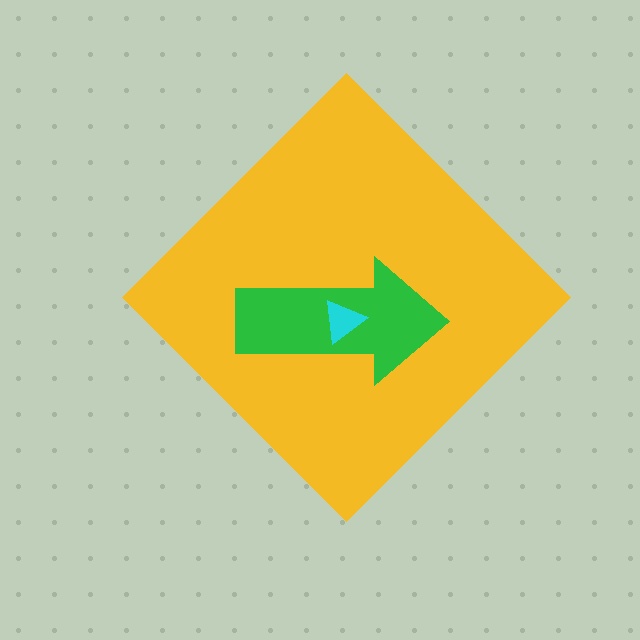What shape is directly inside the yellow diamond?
The green arrow.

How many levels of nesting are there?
3.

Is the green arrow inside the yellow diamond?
Yes.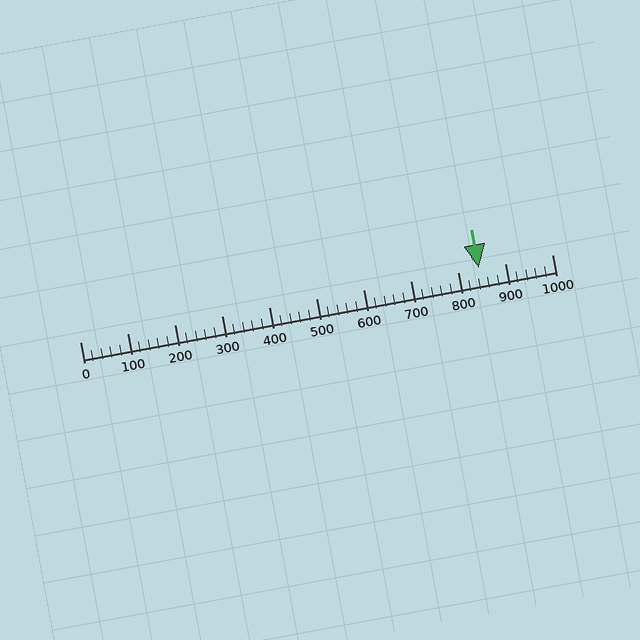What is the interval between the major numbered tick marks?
The major tick marks are spaced 100 units apart.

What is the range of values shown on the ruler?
The ruler shows values from 0 to 1000.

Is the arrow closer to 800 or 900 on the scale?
The arrow is closer to 800.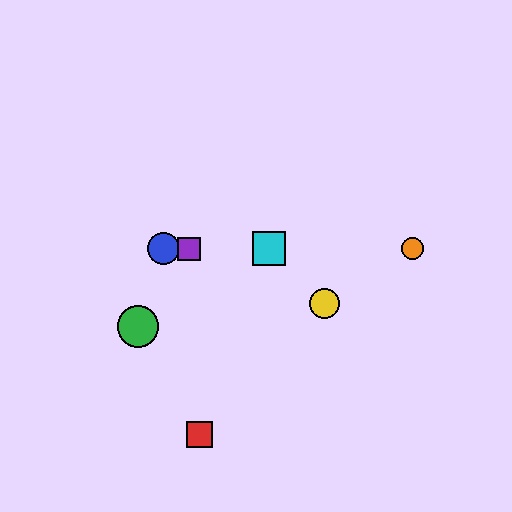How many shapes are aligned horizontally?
4 shapes (the blue circle, the purple square, the orange circle, the cyan square) are aligned horizontally.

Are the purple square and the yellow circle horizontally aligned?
No, the purple square is at y≈249 and the yellow circle is at y≈304.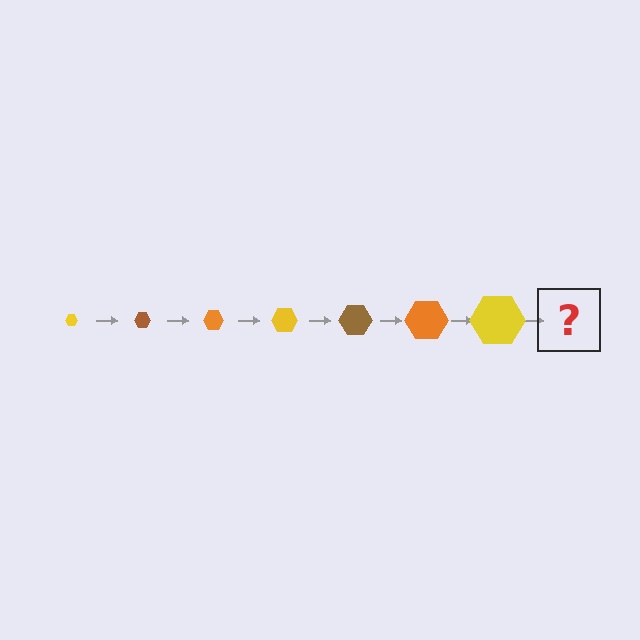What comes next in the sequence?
The next element should be a brown hexagon, larger than the previous one.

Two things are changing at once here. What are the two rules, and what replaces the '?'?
The two rules are that the hexagon grows larger each step and the color cycles through yellow, brown, and orange. The '?' should be a brown hexagon, larger than the previous one.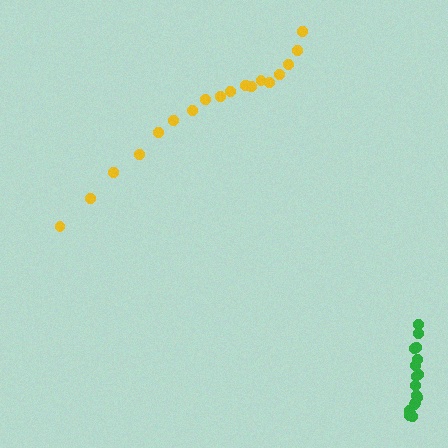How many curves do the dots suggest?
There are 2 distinct paths.